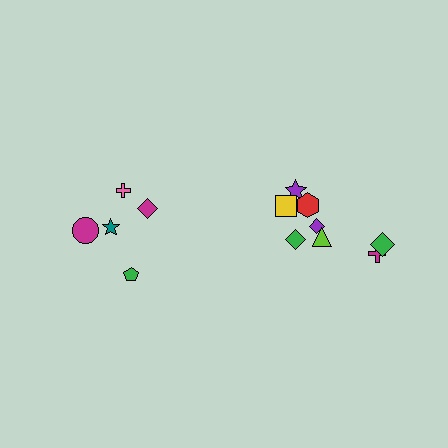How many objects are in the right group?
There are 8 objects.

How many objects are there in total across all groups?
There are 13 objects.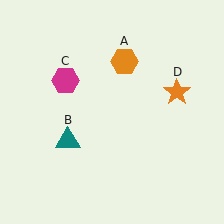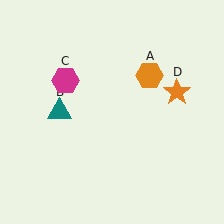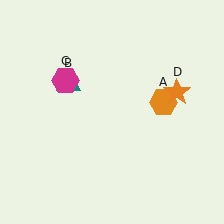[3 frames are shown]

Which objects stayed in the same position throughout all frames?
Magenta hexagon (object C) and orange star (object D) remained stationary.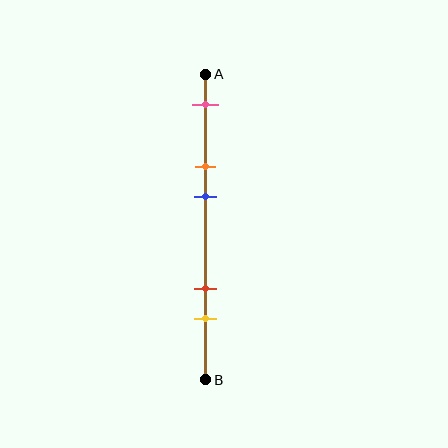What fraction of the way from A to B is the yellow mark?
The yellow mark is approximately 80% (0.8) of the way from A to B.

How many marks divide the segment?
There are 5 marks dividing the segment.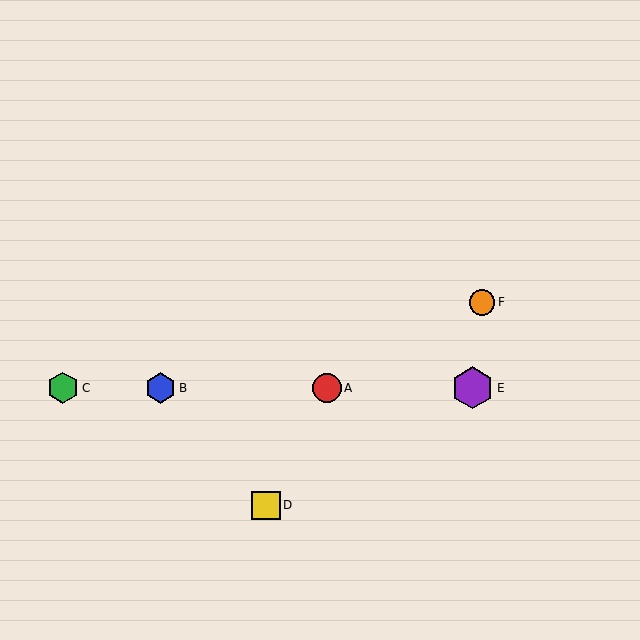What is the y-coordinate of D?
Object D is at y≈505.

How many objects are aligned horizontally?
4 objects (A, B, C, E) are aligned horizontally.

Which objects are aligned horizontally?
Objects A, B, C, E are aligned horizontally.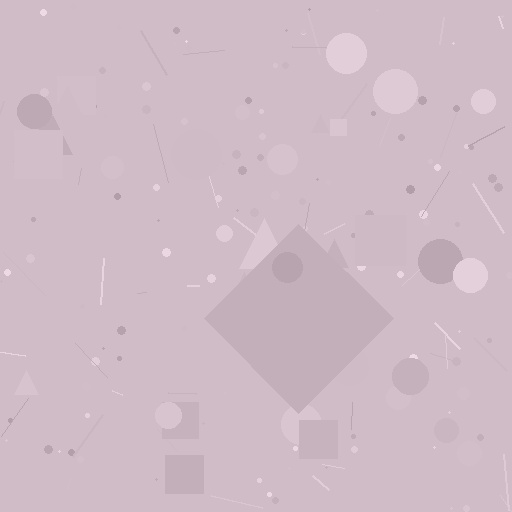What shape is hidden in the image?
A diamond is hidden in the image.